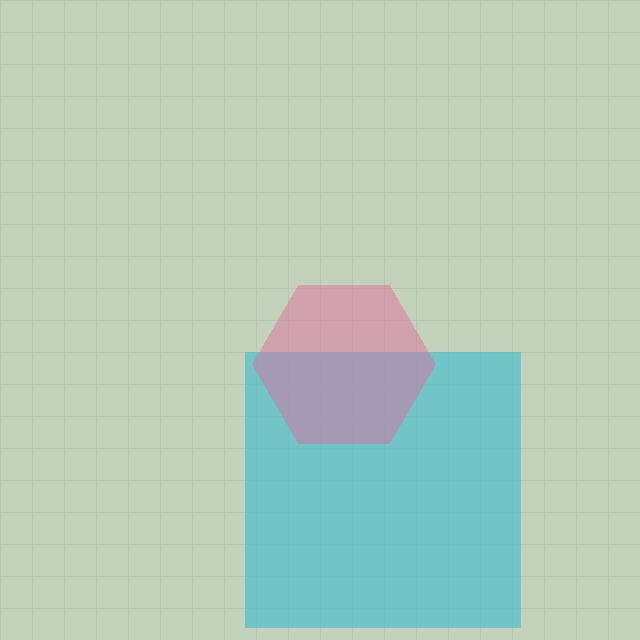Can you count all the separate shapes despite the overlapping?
Yes, there are 2 separate shapes.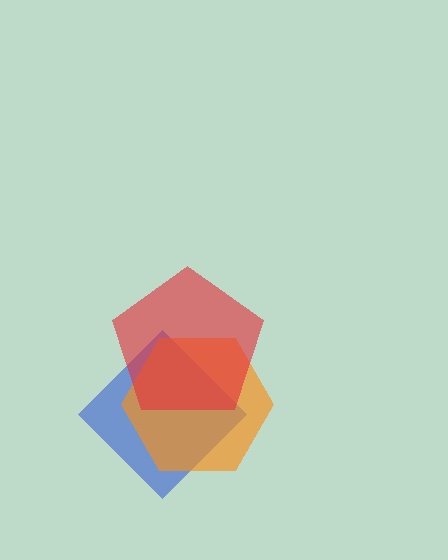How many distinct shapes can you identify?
There are 3 distinct shapes: a blue diamond, an orange hexagon, a red pentagon.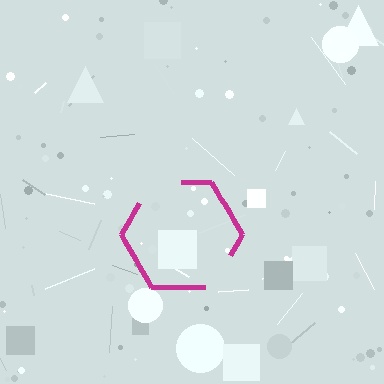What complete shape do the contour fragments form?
The contour fragments form a hexagon.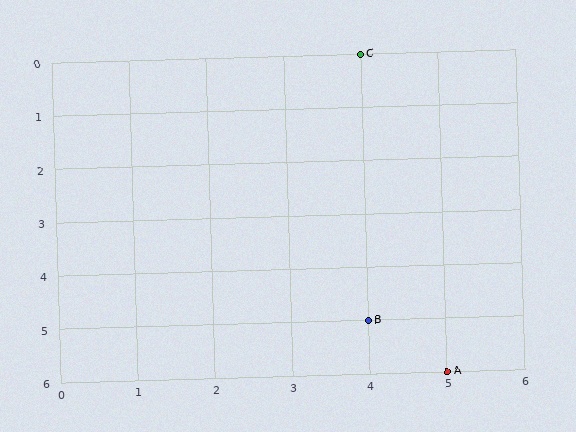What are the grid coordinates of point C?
Point C is at grid coordinates (4, 0).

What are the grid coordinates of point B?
Point B is at grid coordinates (4, 5).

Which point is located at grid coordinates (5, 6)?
Point A is at (5, 6).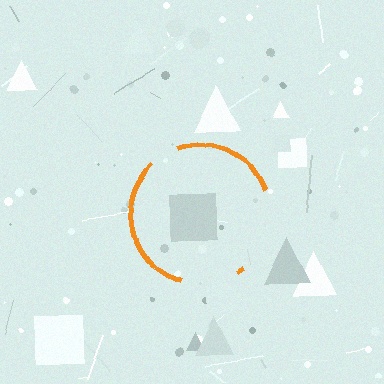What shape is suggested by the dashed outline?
The dashed outline suggests a circle.